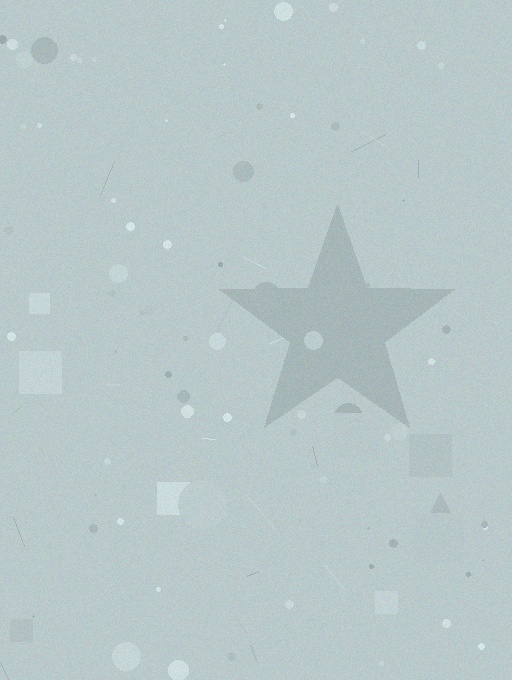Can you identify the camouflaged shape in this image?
The camouflaged shape is a star.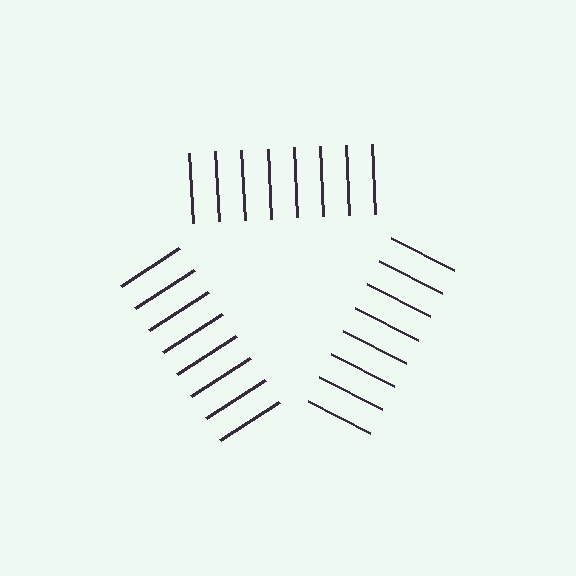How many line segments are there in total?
24 — 8 along each of the 3 edges.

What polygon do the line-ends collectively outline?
An illusory triangle — the line segments terminate on its edges but no continuous stroke is drawn.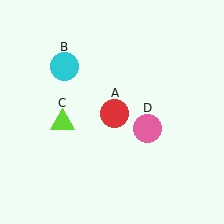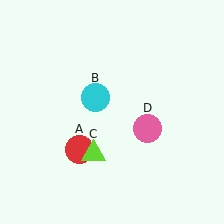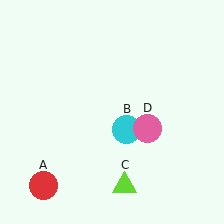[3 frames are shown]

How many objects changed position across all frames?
3 objects changed position: red circle (object A), cyan circle (object B), lime triangle (object C).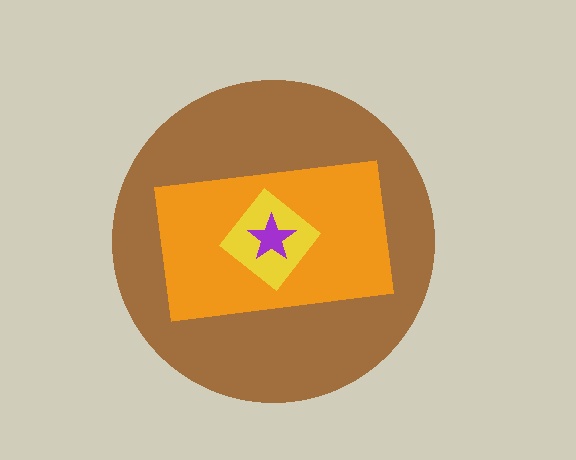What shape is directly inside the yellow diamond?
The purple star.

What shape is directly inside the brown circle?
The orange rectangle.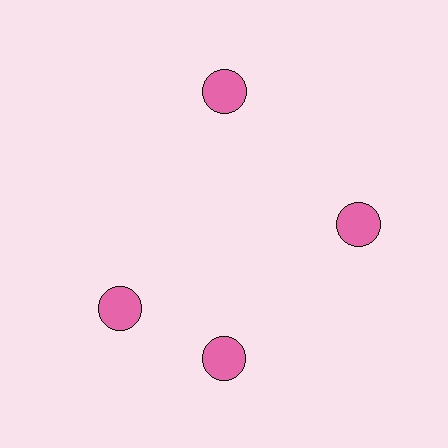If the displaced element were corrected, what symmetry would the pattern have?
It would have 4-fold rotational symmetry — the pattern would map onto itself every 90 degrees.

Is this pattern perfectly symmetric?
No. The 4 pink circles are arranged in a ring, but one element near the 9 o'clock position is rotated out of alignment along the ring, breaking the 4-fold rotational symmetry.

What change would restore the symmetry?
The symmetry would be restored by rotating it back into even spacing with its neighbors so that all 4 circles sit at equal angles and equal distance from the center.